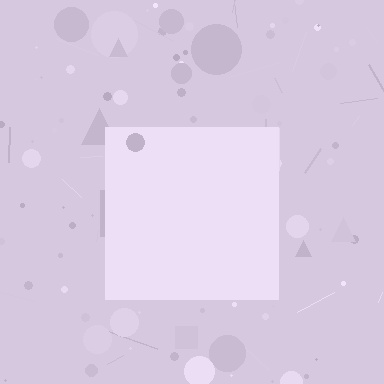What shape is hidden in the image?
A square is hidden in the image.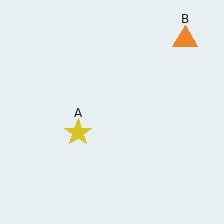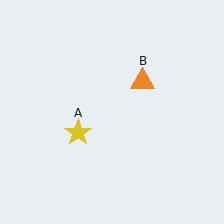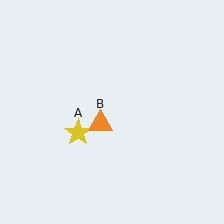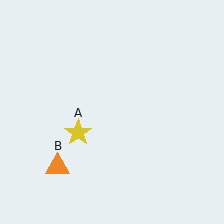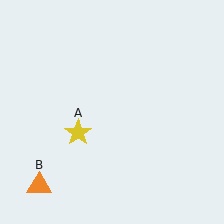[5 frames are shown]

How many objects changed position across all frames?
1 object changed position: orange triangle (object B).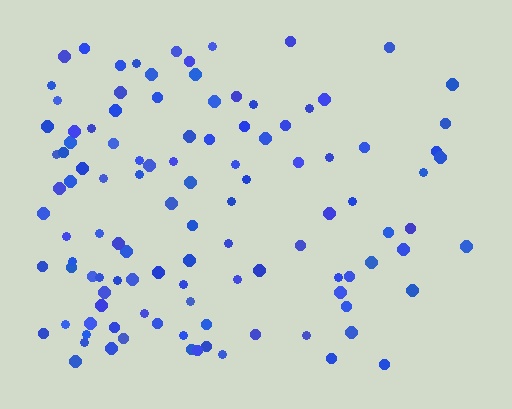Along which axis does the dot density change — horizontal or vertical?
Horizontal.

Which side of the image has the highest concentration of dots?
The left.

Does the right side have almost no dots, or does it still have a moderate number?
Still a moderate number, just noticeably fewer than the left.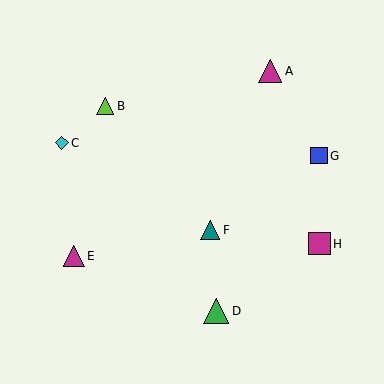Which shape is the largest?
The green triangle (labeled D) is the largest.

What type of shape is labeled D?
Shape D is a green triangle.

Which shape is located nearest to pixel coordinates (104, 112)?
The lime triangle (labeled B) at (105, 106) is nearest to that location.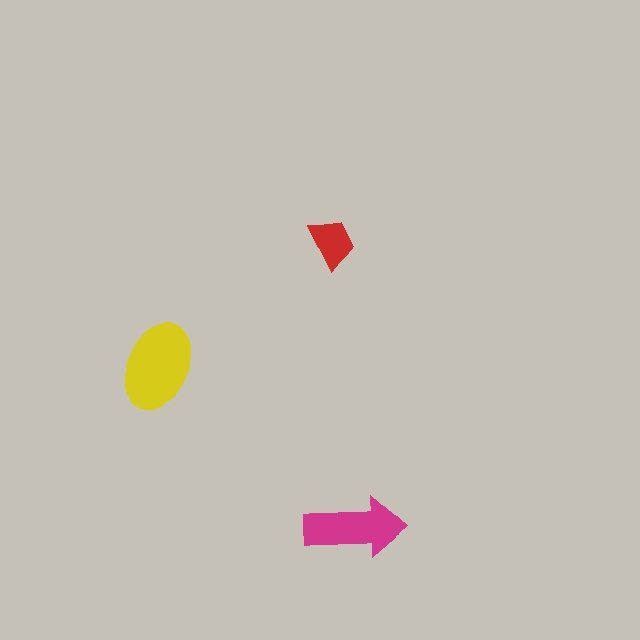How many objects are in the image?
There are 3 objects in the image.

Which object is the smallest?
The red trapezoid.